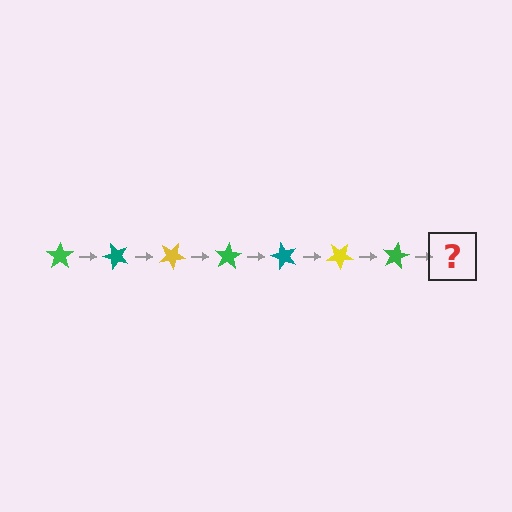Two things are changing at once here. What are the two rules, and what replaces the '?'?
The two rules are that it rotates 50 degrees each step and the color cycles through green, teal, and yellow. The '?' should be a teal star, rotated 350 degrees from the start.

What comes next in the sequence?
The next element should be a teal star, rotated 350 degrees from the start.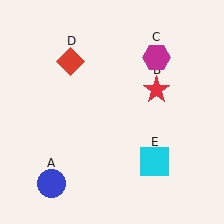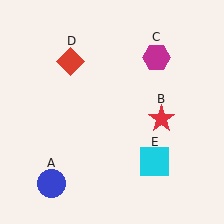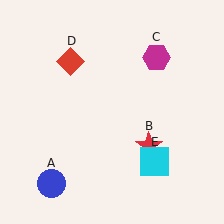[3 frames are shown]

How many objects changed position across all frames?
1 object changed position: red star (object B).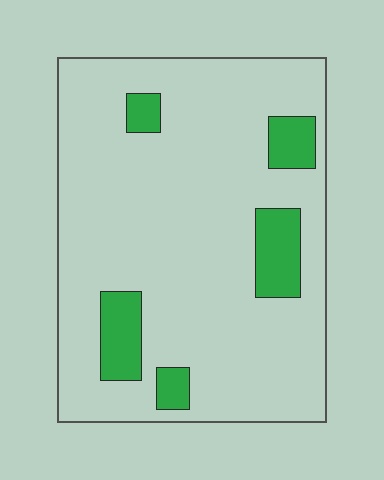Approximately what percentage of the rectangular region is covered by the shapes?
Approximately 15%.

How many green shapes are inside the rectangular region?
5.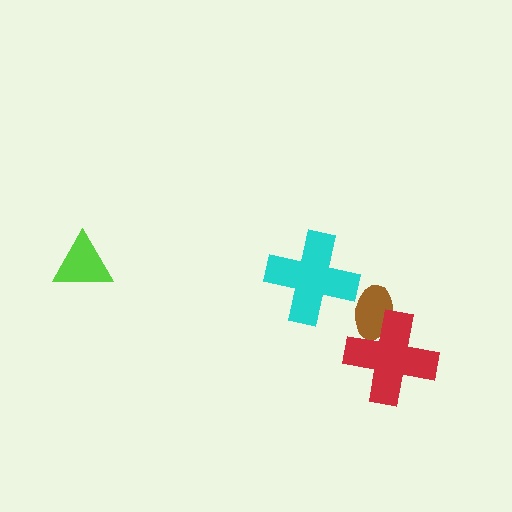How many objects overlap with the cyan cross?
0 objects overlap with the cyan cross.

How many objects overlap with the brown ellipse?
1 object overlaps with the brown ellipse.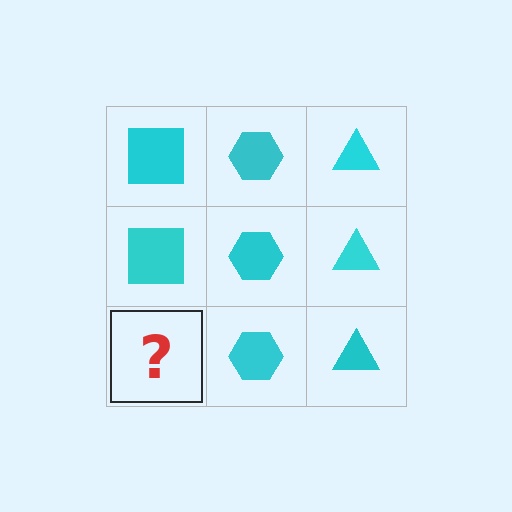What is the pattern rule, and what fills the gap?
The rule is that each column has a consistent shape. The gap should be filled with a cyan square.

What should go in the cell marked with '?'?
The missing cell should contain a cyan square.